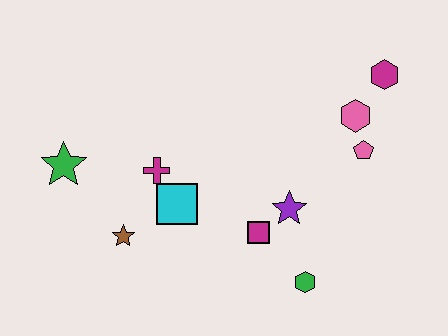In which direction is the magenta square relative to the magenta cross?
The magenta square is to the right of the magenta cross.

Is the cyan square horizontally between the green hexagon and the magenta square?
No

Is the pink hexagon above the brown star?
Yes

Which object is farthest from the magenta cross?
The magenta hexagon is farthest from the magenta cross.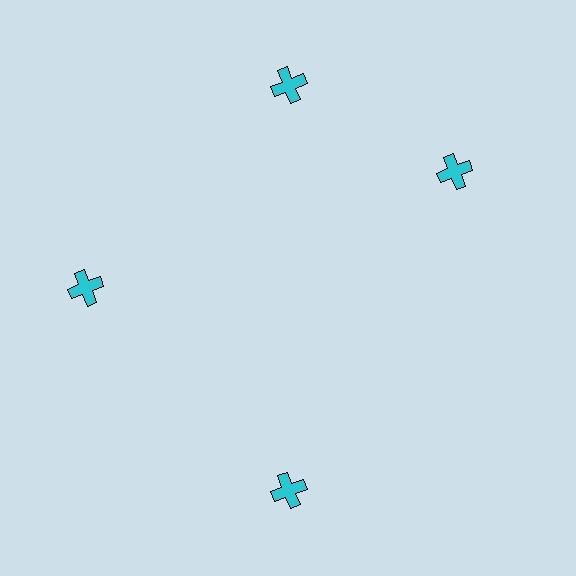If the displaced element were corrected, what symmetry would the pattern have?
It would have 4-fold rotational symmetry — the pattern would map onto itself every 90 degrees.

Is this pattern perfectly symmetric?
No. The 4 cyan crosses are arranged in a ring, but one element near the 3 o'clock position is rotated out of alignment along the ring, breaking the 4-fold rotational symmetry.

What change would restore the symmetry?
The symmetry would be restored by rotating it back into even spacing with its neighbors so that all 4 crosses sit at equal angles and equal distance from the center.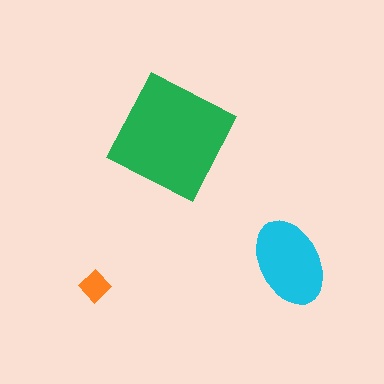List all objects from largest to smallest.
The green square, the cyan ellipse, the orange diamond.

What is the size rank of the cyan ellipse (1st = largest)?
2nd.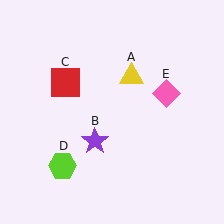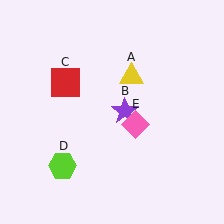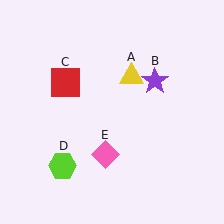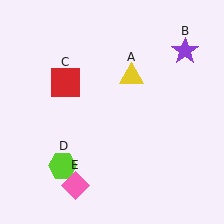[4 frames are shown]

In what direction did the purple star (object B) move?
The purple star (object B) moved up and to the right.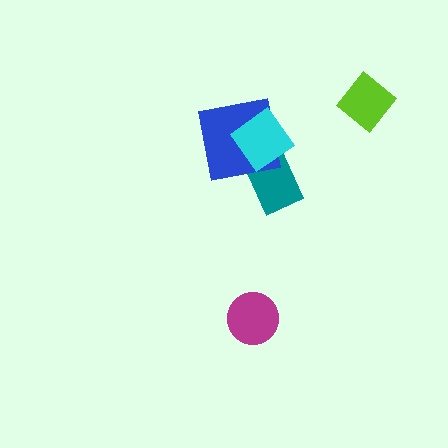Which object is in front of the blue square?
The cyan diamond is in front of the blue square.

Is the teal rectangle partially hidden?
Yes, it is partially covered by another shape.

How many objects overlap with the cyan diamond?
2 objects overlap with the cyan diamond.